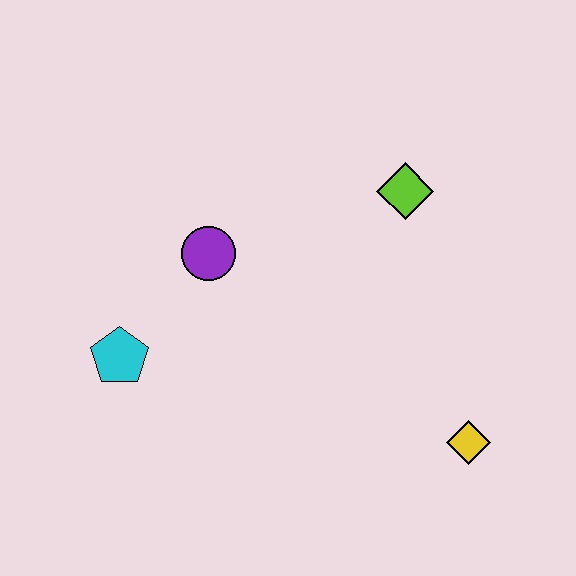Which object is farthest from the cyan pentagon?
The yellow diamond is farthest from the cyan pentagon.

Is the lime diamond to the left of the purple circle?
No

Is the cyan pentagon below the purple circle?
Yes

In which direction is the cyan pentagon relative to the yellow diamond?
The cyan pentagon is to the left of the yellow diamond.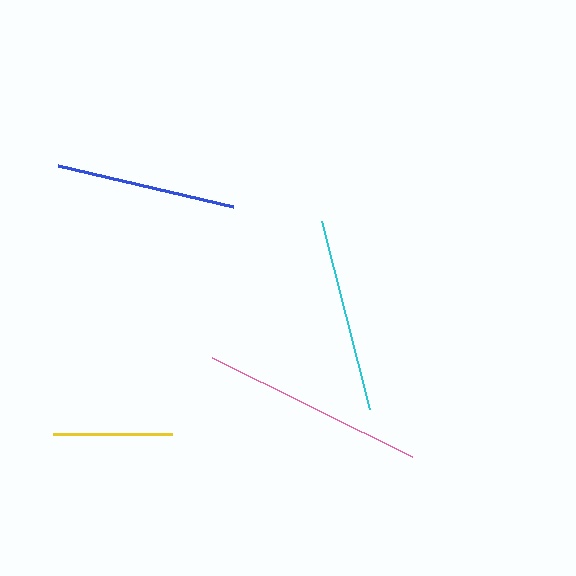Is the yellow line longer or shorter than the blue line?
The blue line is longer than the yellow line.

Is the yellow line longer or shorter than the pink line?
The pink line is longer than the yellow line.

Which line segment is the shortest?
The yellow line is the shortest at approximately 119 pixels.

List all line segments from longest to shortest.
From longest to shortest: pink, cyan, blue, yellow.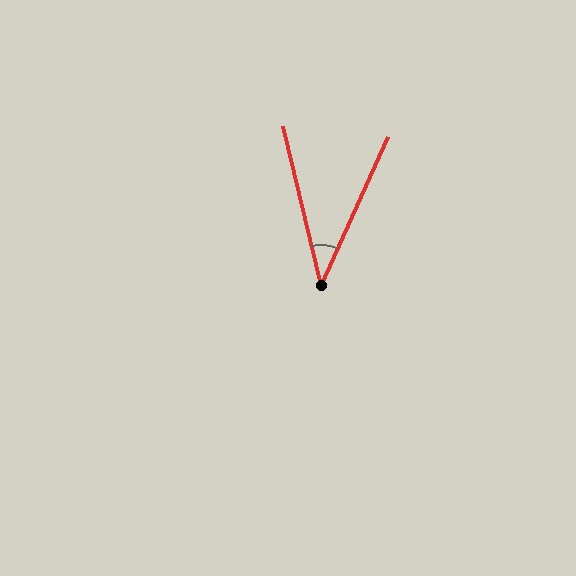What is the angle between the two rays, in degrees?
Approximately 38 degrees.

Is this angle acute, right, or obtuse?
It is acute.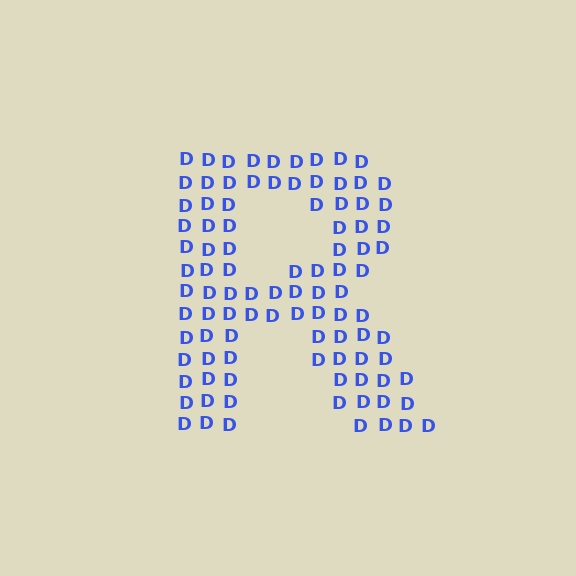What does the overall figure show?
The overall figure shows the letter R.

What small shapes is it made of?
It is made of small letter D's.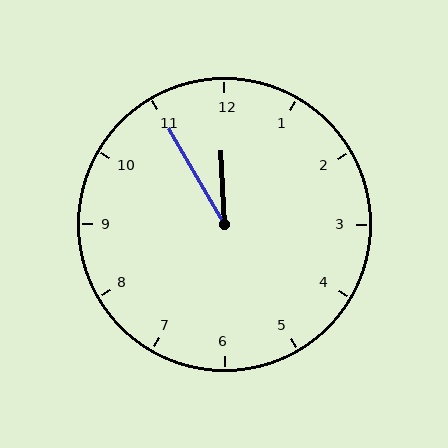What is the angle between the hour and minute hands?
Approximately 28 degrees.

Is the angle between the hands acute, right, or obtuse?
It is acute.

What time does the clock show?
11:55.